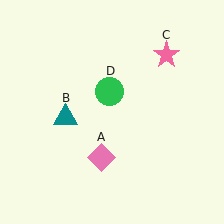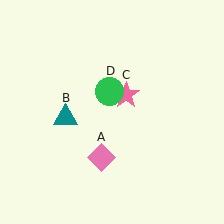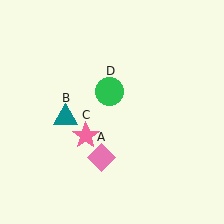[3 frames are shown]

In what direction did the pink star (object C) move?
The pink star (object C) moved down and to the left.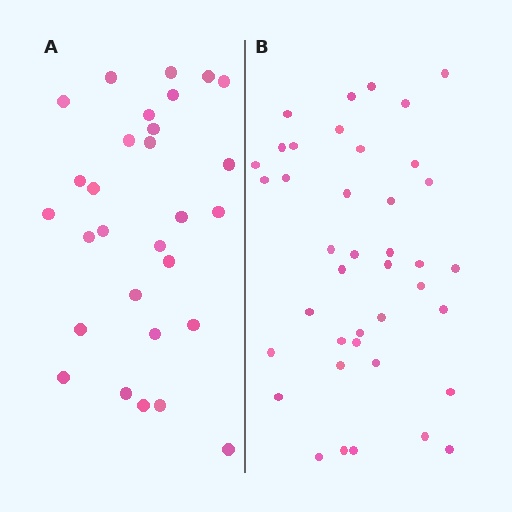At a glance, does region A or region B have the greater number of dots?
Region B (the right region) has more dots.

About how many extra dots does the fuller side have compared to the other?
Region B has roughly 12 or so more dots than region A.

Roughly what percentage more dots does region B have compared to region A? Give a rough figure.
About 40% more.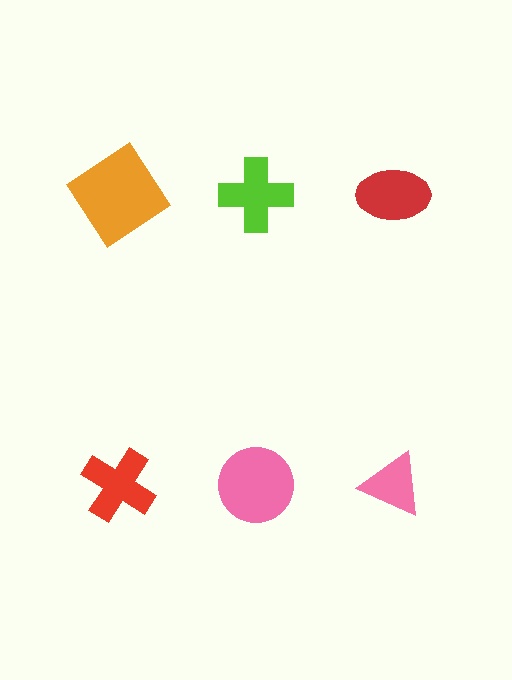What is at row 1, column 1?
An orange diamond.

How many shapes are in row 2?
3 shapes.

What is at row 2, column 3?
A pink triangle.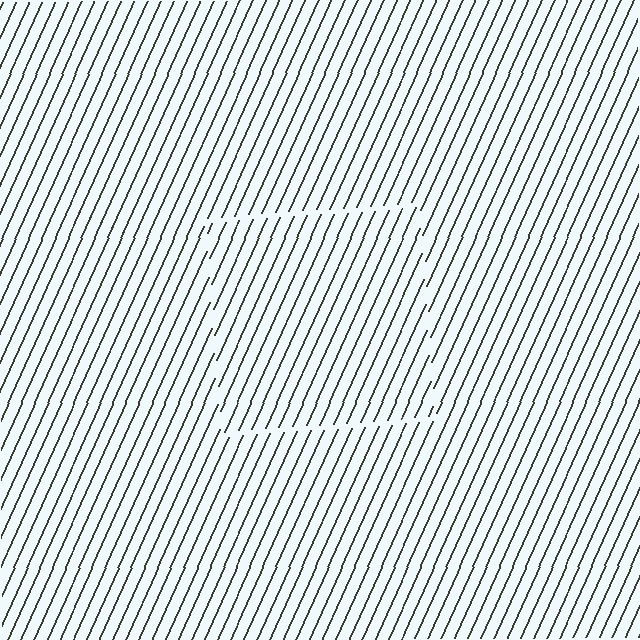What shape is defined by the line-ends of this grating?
An illusory square. The interior of the shape contains the same grating, shifted by half a period — the contour is defined by the phase discontinuity where line-ends from the inner and outer gratings abut.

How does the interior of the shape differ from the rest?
The interior of the shape contains the same grating, shifted by half a period — the contour is defined by the phase discontinuity where line-ends from the inner and outer gratings abut.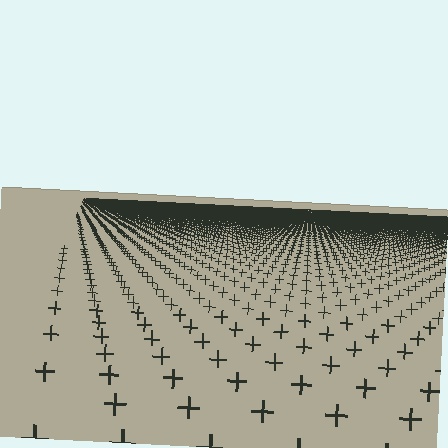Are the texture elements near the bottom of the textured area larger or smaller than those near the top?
Larger. Near the bottom, elements are closer to the viewer and appear at a bigger on-screen size.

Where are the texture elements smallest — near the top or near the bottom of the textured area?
Near the top.